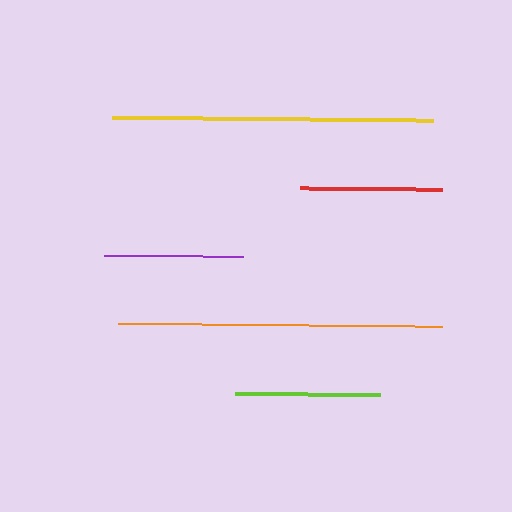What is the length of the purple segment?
The purple segment is approximately 140 pixels long.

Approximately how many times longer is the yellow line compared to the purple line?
The yellow line is approximately 2.3 times the length of the purple line.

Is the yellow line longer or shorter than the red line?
The yellow line is longer than the red line.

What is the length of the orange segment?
The orange segment is approximately 324 pixels long.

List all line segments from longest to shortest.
From longest to shortest: orange, yellow, lime, red, purple.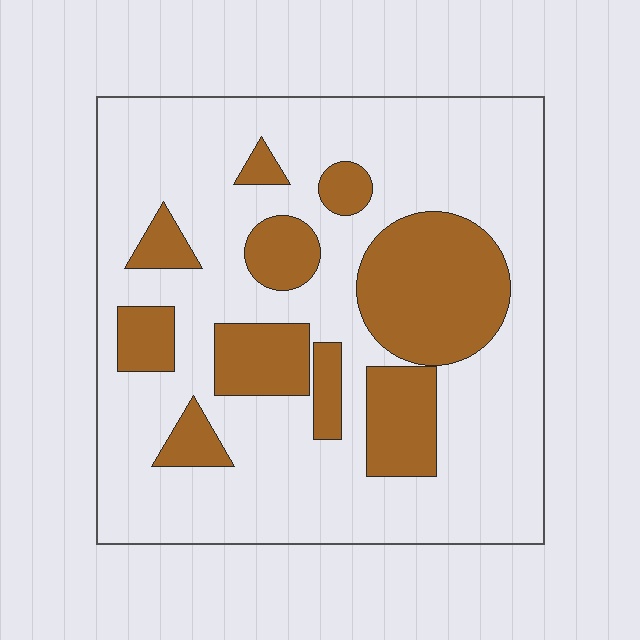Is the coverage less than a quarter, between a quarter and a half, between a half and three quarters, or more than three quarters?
Between a quarter and a half.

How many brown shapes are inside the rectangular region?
10.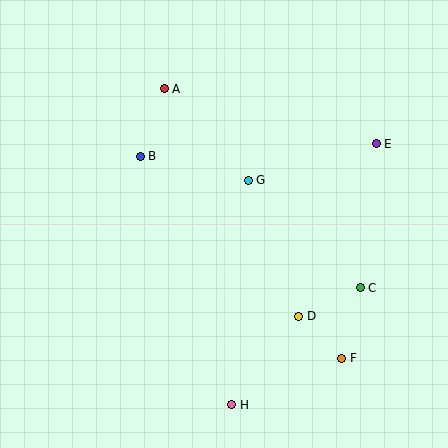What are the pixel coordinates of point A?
Point A is at (164, 89).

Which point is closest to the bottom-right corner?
Point F is closest to the bottom-right corner.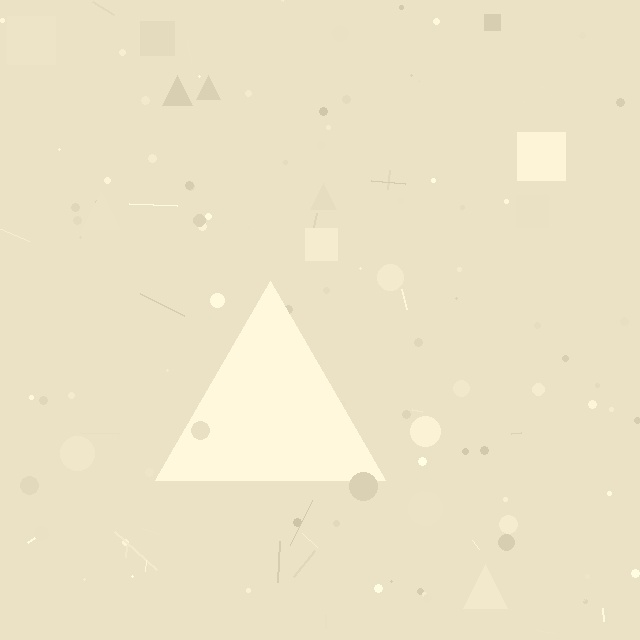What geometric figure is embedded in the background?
A triangle is embedded in the background.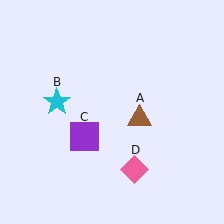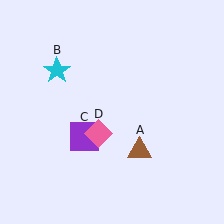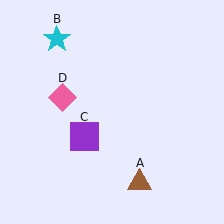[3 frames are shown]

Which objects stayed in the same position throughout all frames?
Purple square (object C) remained stationary.